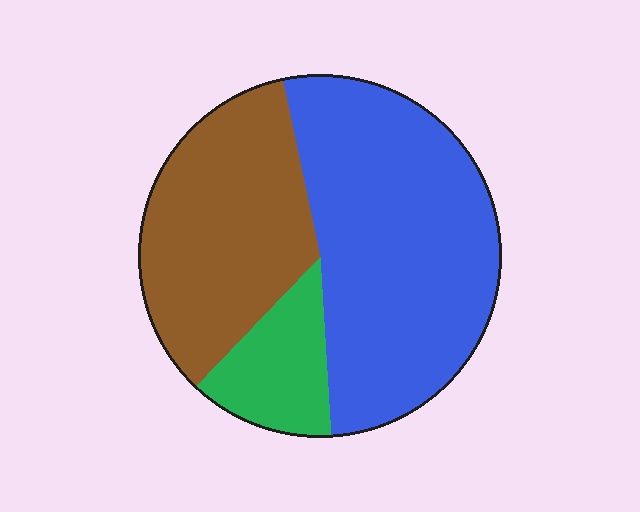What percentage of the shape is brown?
Brown takes up about one third (1/3) of the shape.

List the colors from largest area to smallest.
From largest to smallest: blue, brown, green.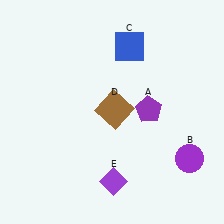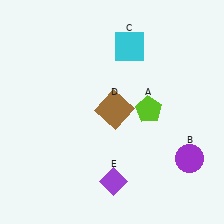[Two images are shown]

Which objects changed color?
A changed from purple to lime. C changed from blue to cyan.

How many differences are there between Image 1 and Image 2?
There are 2 differences between the two images.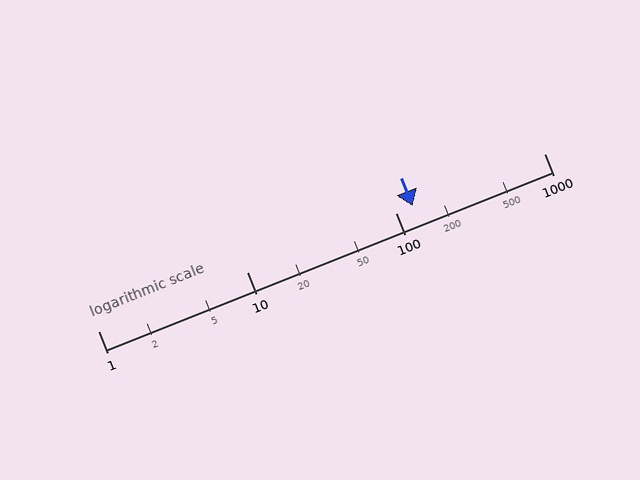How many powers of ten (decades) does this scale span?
The scale spans 3 decades, from 1 to 1000.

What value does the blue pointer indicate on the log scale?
The pointer indicates approximately 130.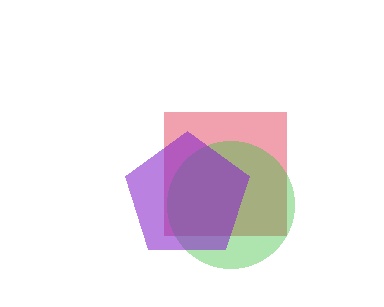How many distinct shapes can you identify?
There are 3 distinct shapes: a red square, a green circle, a purple pentagon.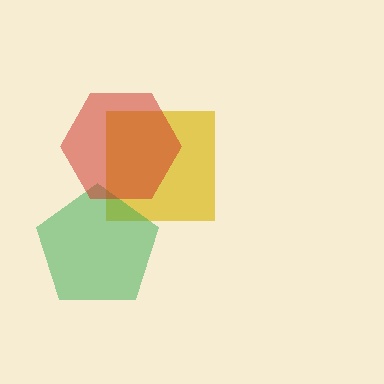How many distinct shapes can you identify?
There are 3 distinct shapes: a yellow square, a green pentagon, a red hexagon.